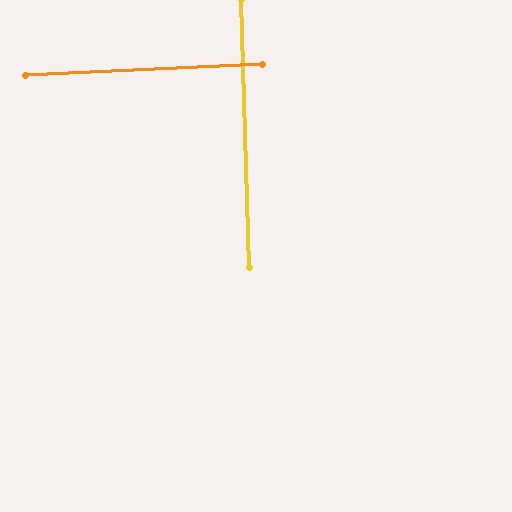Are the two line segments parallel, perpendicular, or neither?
Perpendicular — they meet at approximately 89°.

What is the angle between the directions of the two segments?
Approximately 89 degrees.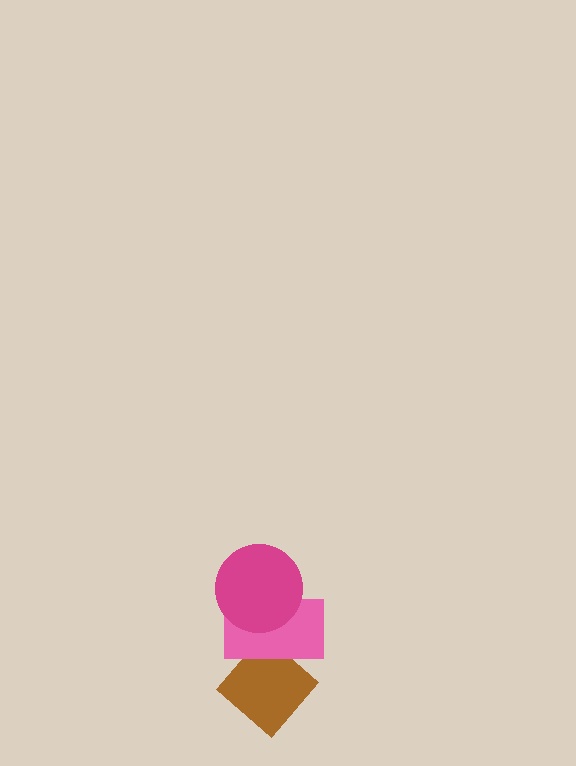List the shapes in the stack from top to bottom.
From top to bottom: the magenta circle, the pink rectangle, the brown diamond.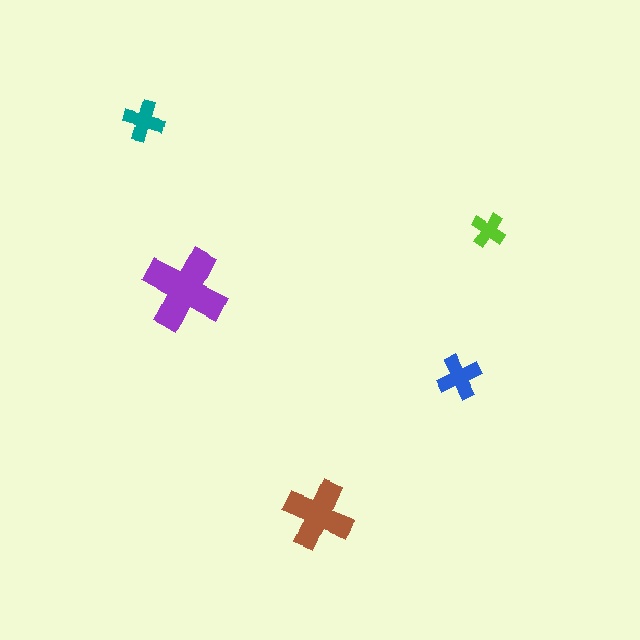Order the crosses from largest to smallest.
the purple one, the brown one, the blue one, the teal one, the lime one.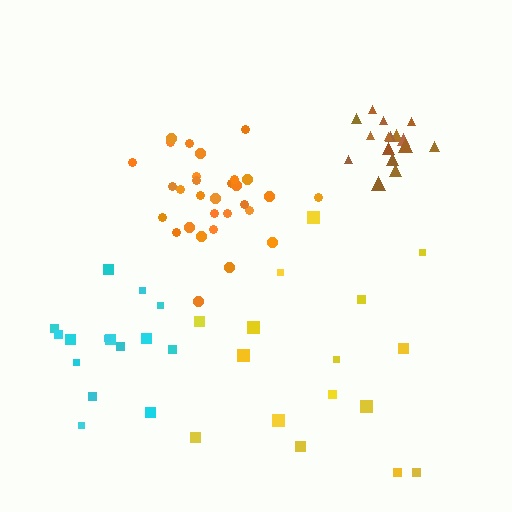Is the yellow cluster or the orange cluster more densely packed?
Orange.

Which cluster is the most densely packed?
Brown.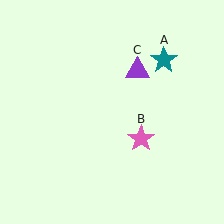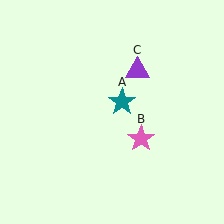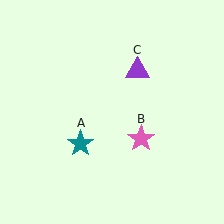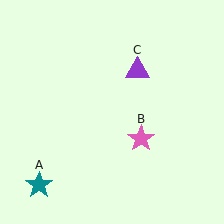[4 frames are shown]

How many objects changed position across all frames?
1 object changed position: teal star (object A).